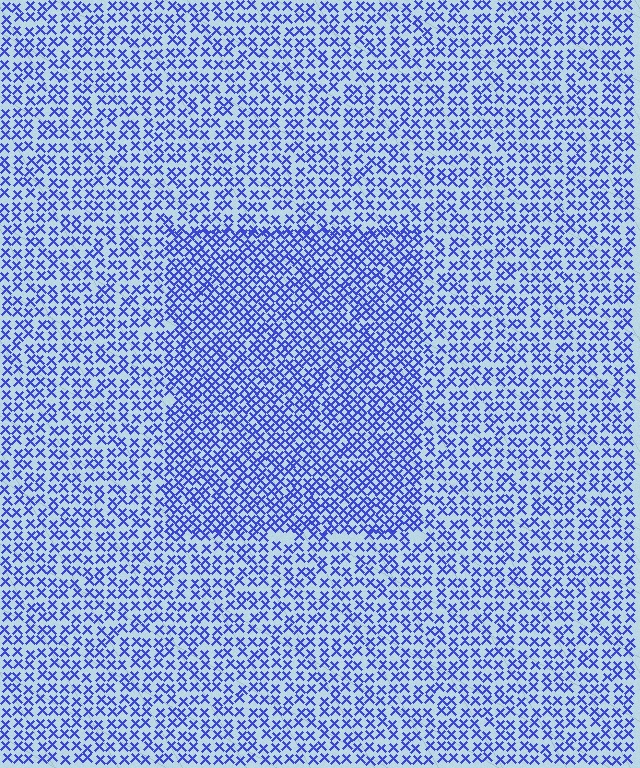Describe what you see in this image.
The image contains small blue elements arranged at two different densities. A rectangle-shaped region is visible where the elements are more densely packed than the surrounding area.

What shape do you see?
I see a rectangle.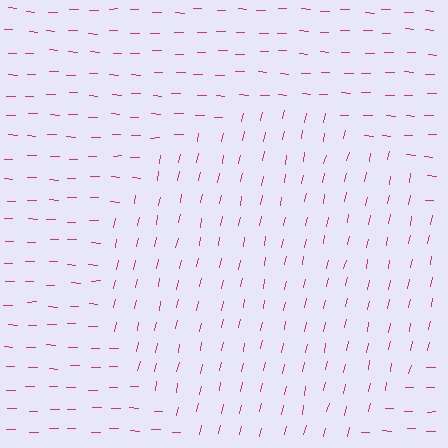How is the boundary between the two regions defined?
The boundary is defined purely by a change in line orientation (approximately 79 degrees difference). All lines are the same color and thickness.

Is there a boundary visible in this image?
Yes, there is a texture boundary formed by a change in line orientation.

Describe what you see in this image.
The image is filled with small magenta line segments. A circle region in the image has lines oriented differently from the surrounding lines, creating a visible texture boundary.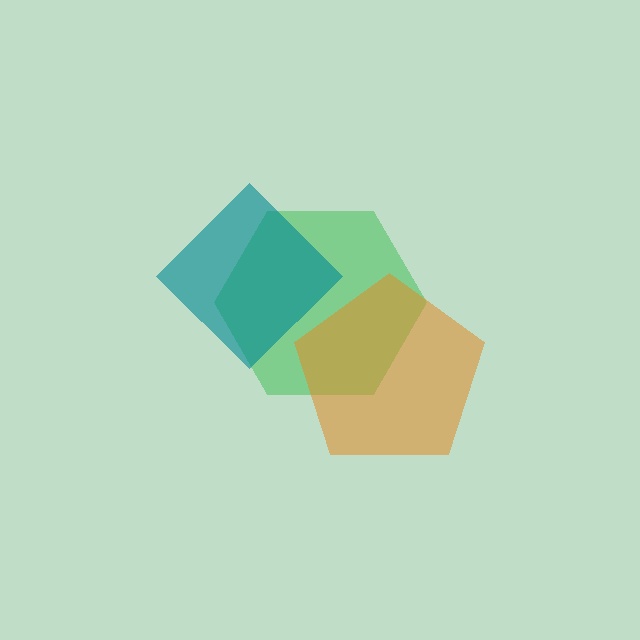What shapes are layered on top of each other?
The layered shapes are: a green hexagon, an orange pentagon, a teal diamond.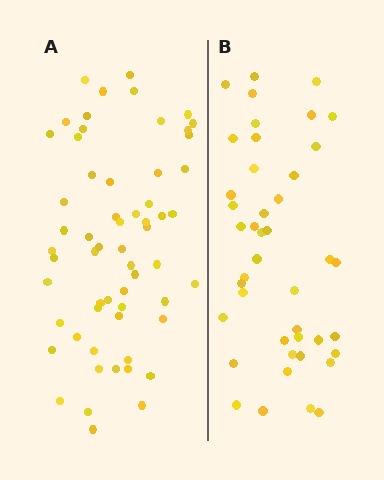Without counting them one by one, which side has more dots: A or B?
Region A (the left region) has more dots.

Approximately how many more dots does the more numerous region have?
Region A has approximately 15 more dots than region B.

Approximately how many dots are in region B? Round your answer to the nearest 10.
About 40 dots. (The exact count is 43, which rounds to 40.)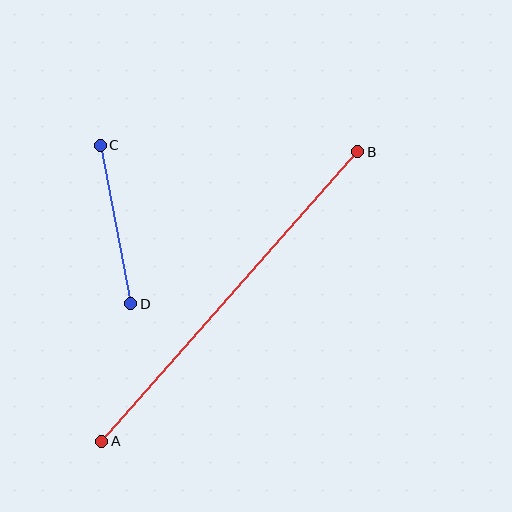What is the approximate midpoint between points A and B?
The midpoint is at approximately (230, 297) pixels.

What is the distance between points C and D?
The distance is approximately 161 pixels.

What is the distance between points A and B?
The distance is approximately 386 pixels.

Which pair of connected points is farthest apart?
Points A and B are farthest apart.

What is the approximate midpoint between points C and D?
The midpoint is at approximately (116, 225) pixels.